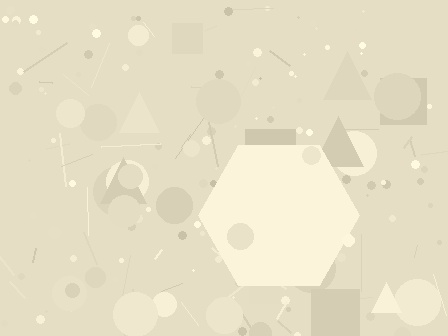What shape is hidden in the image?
A hexagon is hidden in the image.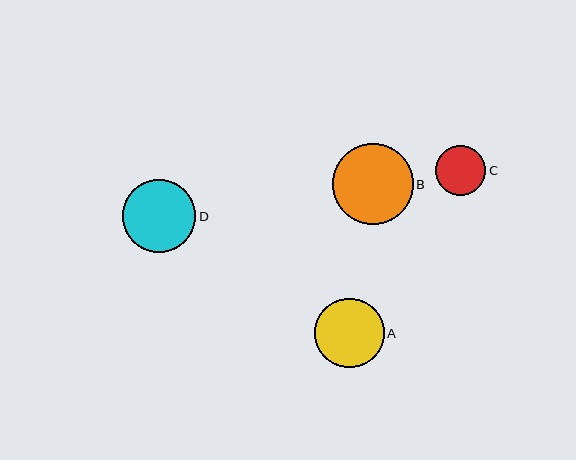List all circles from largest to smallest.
From largest to smallest: B, D, A, C.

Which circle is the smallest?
Circle C is the smallest with a size of approximately 50 pixels.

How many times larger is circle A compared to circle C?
Circle A is approximately 1.4 times the size of circle C.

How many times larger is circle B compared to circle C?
Circle B is approximately 1.6 times the size of circle C.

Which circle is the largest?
Circle B is the largest with a size of approximately 81 pixels.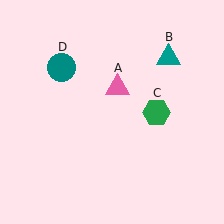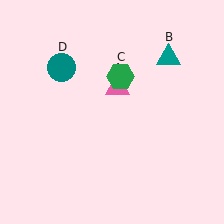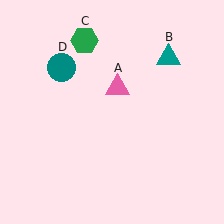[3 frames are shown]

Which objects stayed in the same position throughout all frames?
Pink triangle (object A) and teal triangle (object B) and teal circle (object D) remained stationary.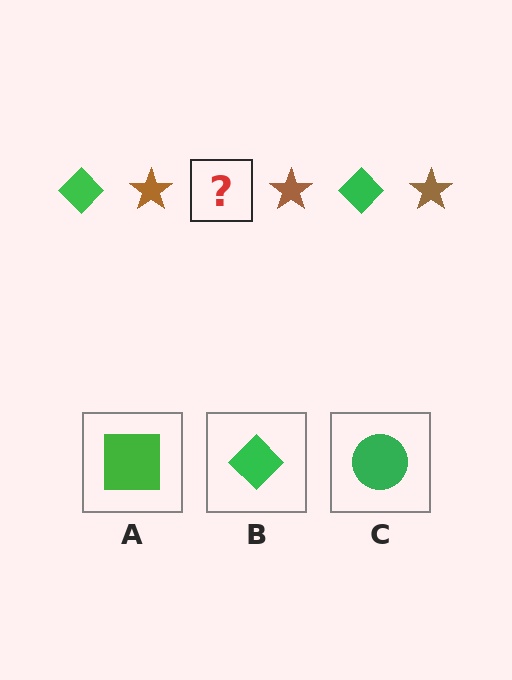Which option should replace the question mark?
Option B.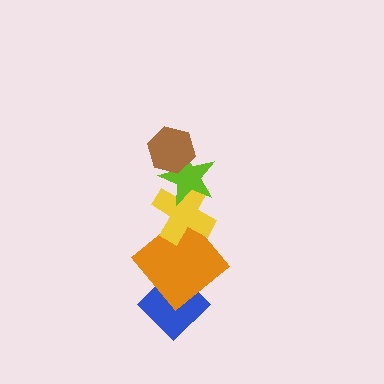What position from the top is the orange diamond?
The orange diamond is 4th from the top.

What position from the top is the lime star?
The lime star is 2nd from the top.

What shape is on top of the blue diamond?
The orange diamond is on top of the blue diamond.